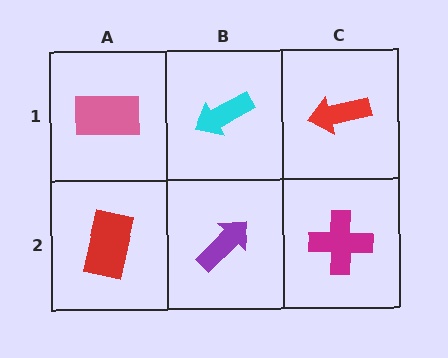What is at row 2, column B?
A purple arrow.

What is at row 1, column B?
A cyan arrow.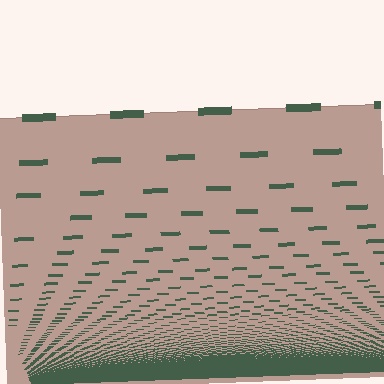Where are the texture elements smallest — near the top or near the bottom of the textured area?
Near the bottom.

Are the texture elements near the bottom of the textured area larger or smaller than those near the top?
Smaller. The gradient is inverted — elements near the bottom are smaller and denser.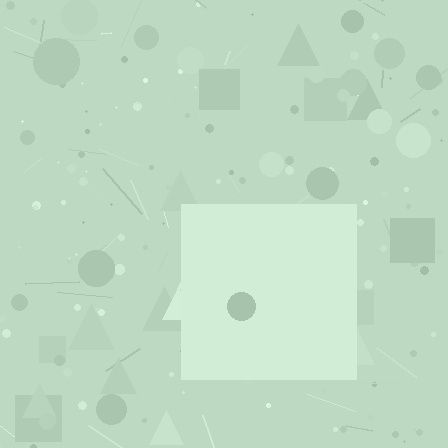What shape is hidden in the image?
A square is hidden in the image.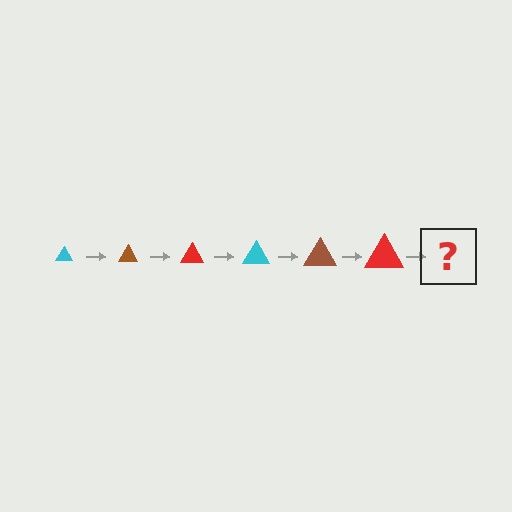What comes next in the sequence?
The next element should be a cyan triangle, larger than the previous one.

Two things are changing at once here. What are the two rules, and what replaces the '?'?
The two rules are that the triangle grows larger each step and the color cycles through cyan, brown, and red. The '?' should be a cyan triangle, larger than the previous one.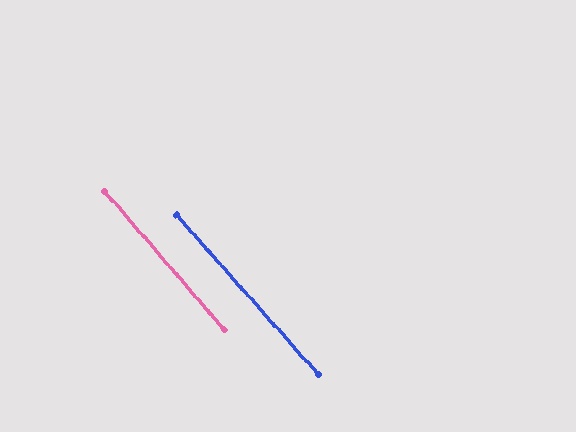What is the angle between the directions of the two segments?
Approximately 1 degree.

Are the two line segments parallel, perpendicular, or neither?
Parallel — their directions differ by only 0.7°.